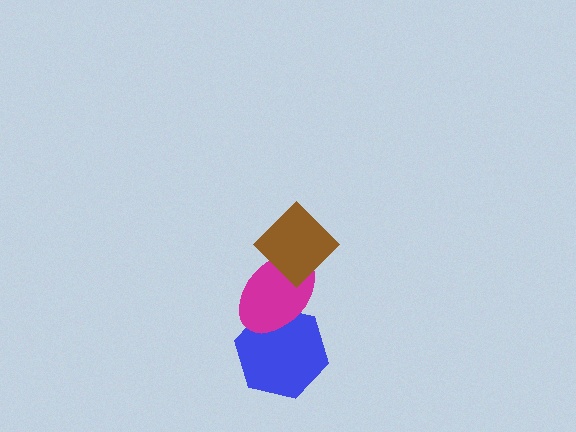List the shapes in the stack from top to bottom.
From top to bottom: the brown diamond, the magenta ellipse, the blue hexagon.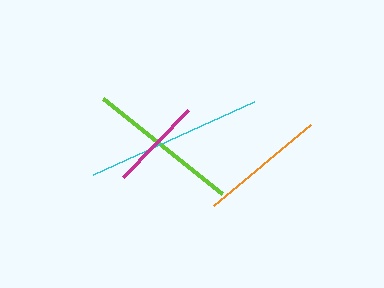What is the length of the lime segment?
The lime segment is approximately 152 pixels long.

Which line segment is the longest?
The cyan line is the longest at approximately 177 pixels.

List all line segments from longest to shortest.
From longest to shortest: cyan, lime, orange, magenta.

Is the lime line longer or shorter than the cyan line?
The cyan line is longer than the lime line.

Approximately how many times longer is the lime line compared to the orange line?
The lime line is approximately 1.2 times the length of the orange line.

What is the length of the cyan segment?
The cyan segment is approximately 177 pixels long.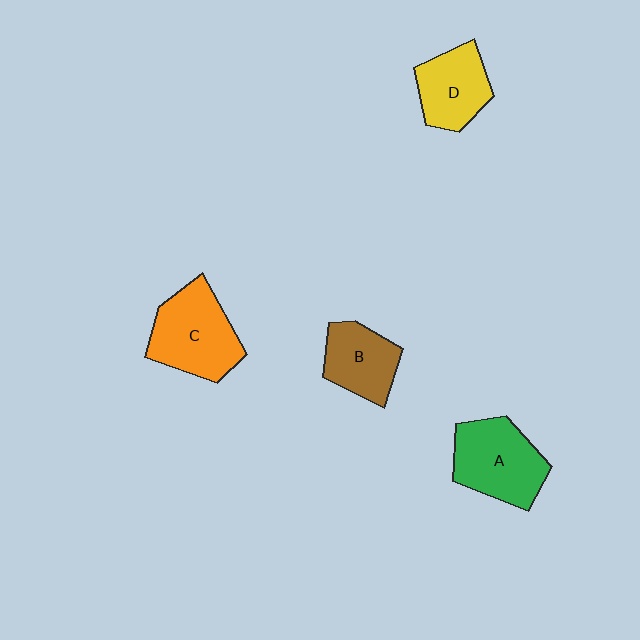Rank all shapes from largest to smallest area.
From largest to smallest: C (orange), A (green), D (yellow), B (brown).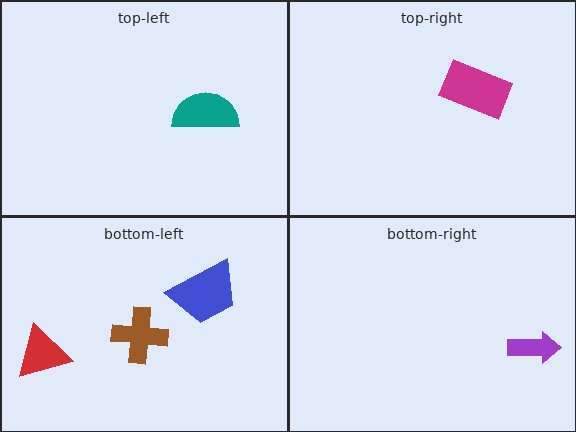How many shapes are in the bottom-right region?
1.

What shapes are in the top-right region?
The magenta rectangle.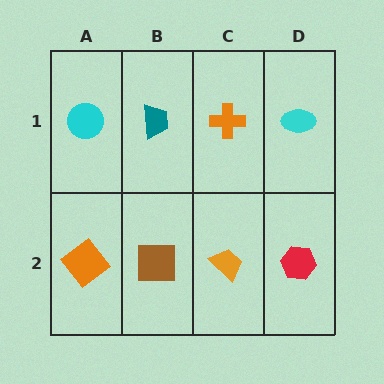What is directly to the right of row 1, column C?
A cyan ellipse.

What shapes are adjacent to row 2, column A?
A cyan circle (row 1, column A), a brown square (row 2, column B).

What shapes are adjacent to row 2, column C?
An orange cross (row 1, column C), a brown square (row 2, column B), a red hexagon (row 2, column D).